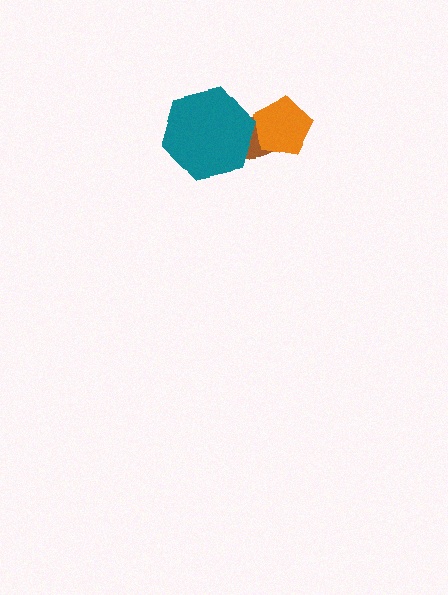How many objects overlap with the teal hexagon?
1 object overlaps with the teal hexagon.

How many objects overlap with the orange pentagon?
1 object overlaps with the orange pentagon.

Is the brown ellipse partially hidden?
Yes, it is partially covered by another shape.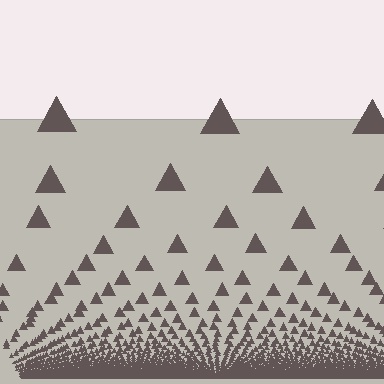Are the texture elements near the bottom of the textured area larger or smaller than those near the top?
Smaller. The gradient is inverted — elements near the bottom are smaller and denser.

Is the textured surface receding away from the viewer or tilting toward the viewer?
The surface appears to tilt toward the viewer. Texture elements get larger and sparser toward the top.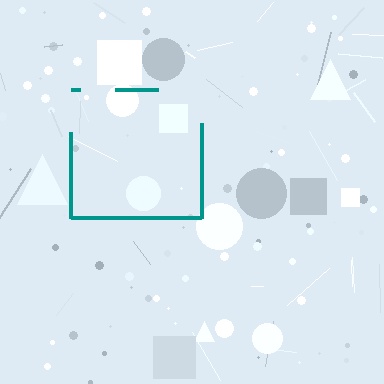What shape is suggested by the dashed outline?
The dashed outline suggests a square.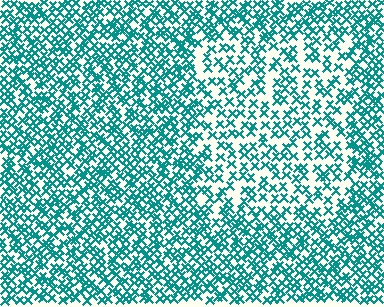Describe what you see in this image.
The image contains small teal elements arranged at two different densities. A rectangle-shaped region is visible where the elements are less densely packed than the surrounding area.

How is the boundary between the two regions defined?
The boundary is defined by a change in element density (approximately 1.7x ratio). All elements are the same color, size, and shape.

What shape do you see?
I see a rectangle.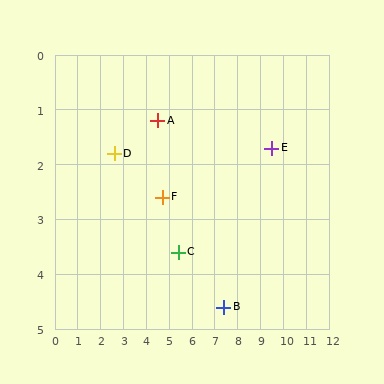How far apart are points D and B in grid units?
Points D and B are about 5.6 grid units apart.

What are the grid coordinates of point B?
Point B is at approximately (7.4, 4.6).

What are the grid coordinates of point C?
Point C is at approximately (5.4, 3.6).